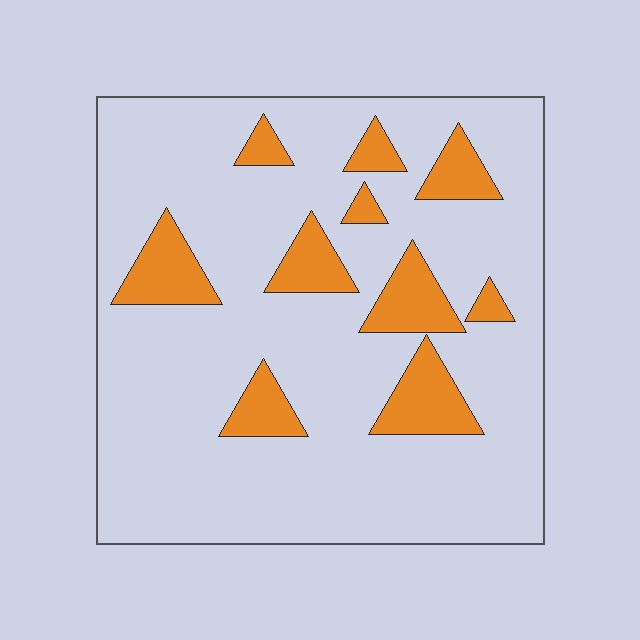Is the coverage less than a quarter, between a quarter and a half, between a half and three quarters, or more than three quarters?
Less than a quarter.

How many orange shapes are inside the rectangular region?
10.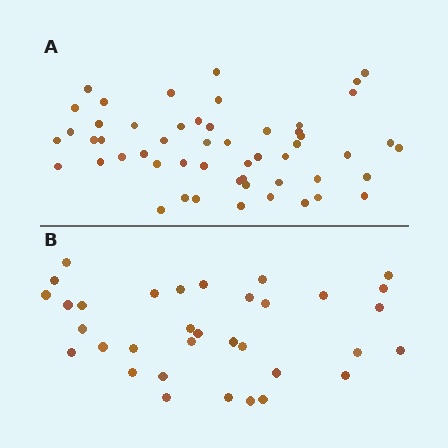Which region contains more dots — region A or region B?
Region A (the top region) has more dots.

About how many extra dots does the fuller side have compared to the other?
Region A has approximately 20 more dots than region B.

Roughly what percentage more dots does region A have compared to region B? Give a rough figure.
About 55% more.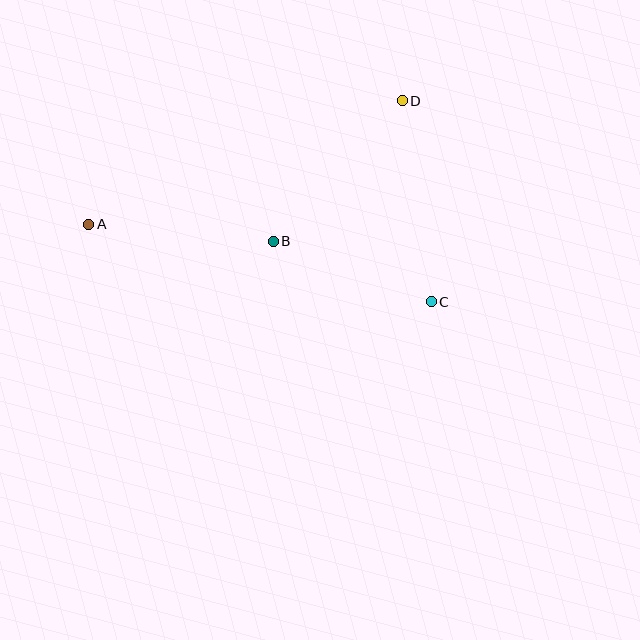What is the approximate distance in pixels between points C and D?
The distance between C and D is approximately 203 pixels.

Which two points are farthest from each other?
Points A and C are farthest from each other.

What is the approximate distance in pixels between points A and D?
The distance between A and D is approximately 337 pixels.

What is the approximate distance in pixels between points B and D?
The distance between B and D is approximately 191 pixels.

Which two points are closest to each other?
Points B and C are closest to each other.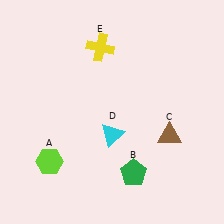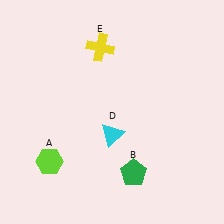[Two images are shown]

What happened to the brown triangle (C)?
The brown triangle (C) was removed in Image 2. It was in the bottom-right area of Image 1.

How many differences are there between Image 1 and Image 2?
There is 1 difference between the two images.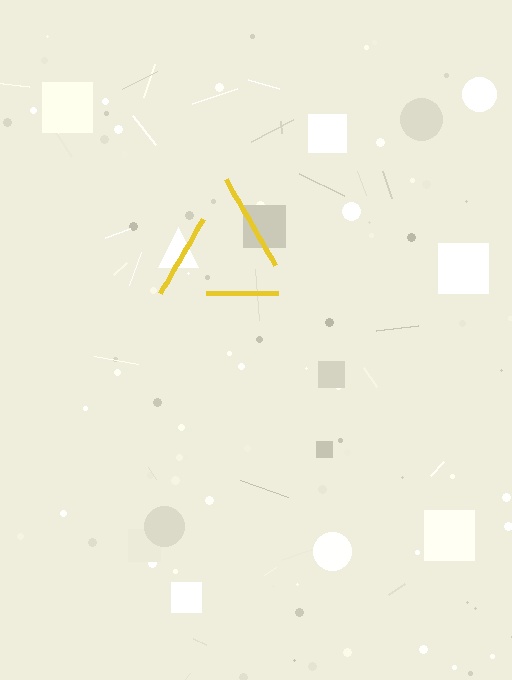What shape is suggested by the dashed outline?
The dashed outline suggests a triangle.